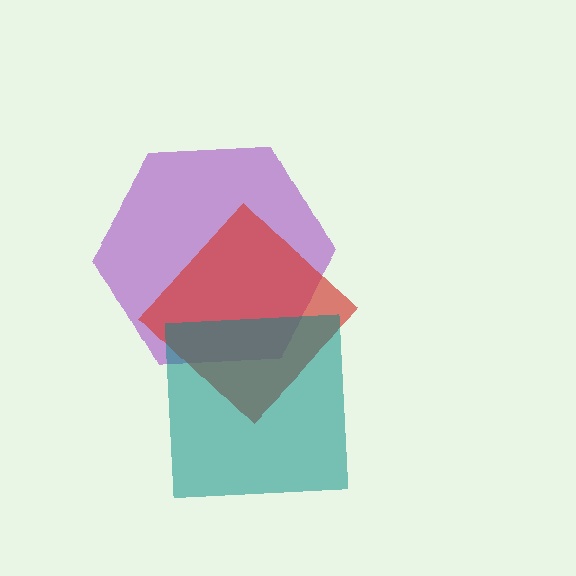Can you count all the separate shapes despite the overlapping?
Yes, there are 3 separate shapes.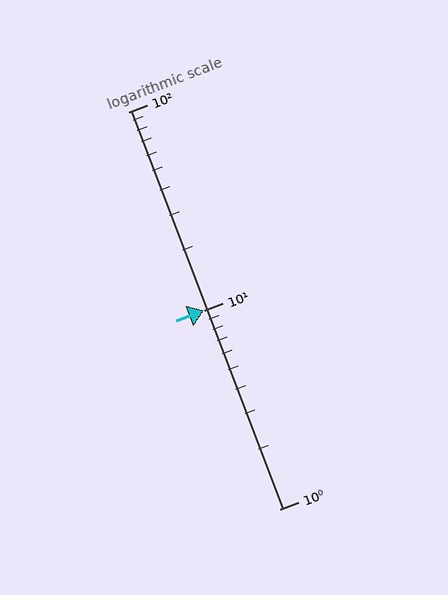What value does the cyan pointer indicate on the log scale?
The pointer indicates approximately 10.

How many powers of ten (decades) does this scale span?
The scale spans 2 decades, from 1 to 100.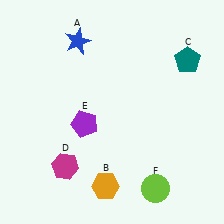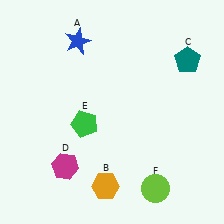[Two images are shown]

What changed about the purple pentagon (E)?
In Image 1, E is purple. In Image 2, it changed to green.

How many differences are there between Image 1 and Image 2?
There is 1 difference between the two images.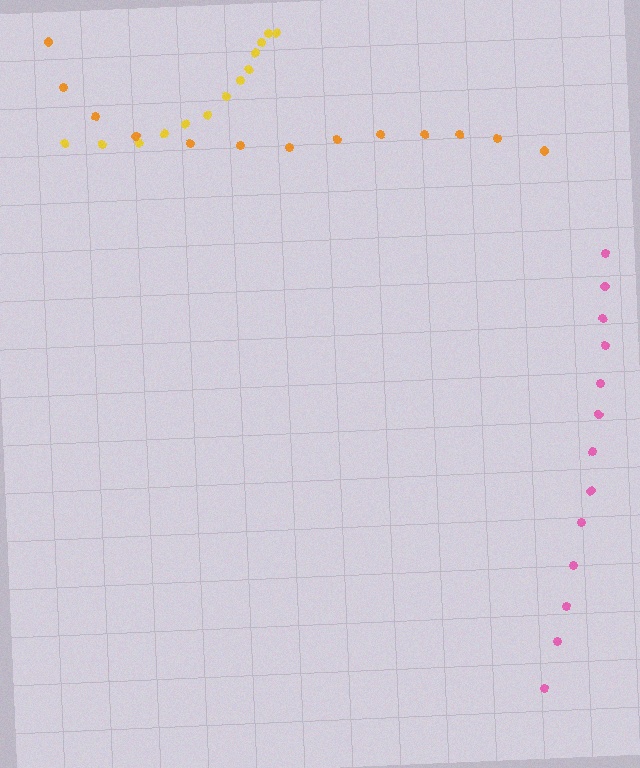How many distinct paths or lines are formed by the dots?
There are 3 distinct paths.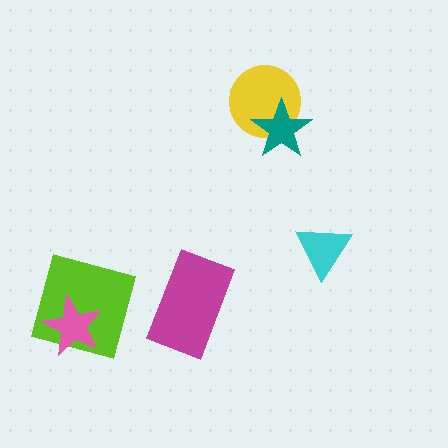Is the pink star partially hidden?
No, no other shape covers it.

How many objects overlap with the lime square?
1 object overlaps with the lime square.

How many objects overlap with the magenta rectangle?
0 objects overlap with the magenta rectangle.